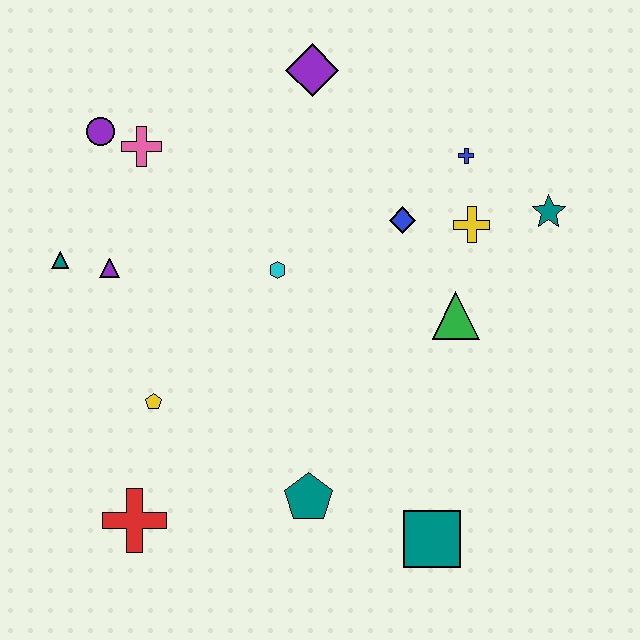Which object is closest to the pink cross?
The purple circle is closest to the pink cross.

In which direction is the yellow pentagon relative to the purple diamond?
The yellow pentagon is below the purple diamond.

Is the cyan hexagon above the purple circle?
No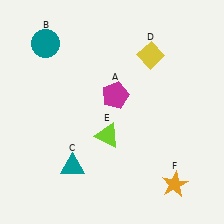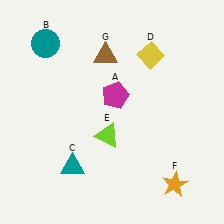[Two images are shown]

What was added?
A brown triangle (G) was added in Image 2.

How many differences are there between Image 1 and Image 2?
There is 1 difference between the two images.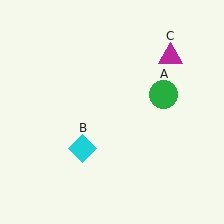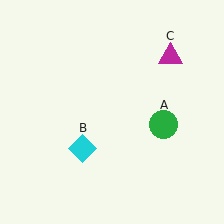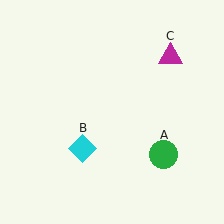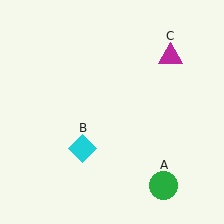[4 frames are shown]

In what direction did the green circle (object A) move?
The green circle (object A) moved down.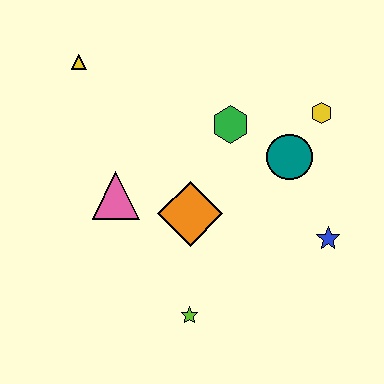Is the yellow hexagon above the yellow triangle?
No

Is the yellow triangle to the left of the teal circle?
Yes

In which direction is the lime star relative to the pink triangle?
The lime star is below the pink triangle.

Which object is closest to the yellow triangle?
The pink triangle is closest to the yellow triangle.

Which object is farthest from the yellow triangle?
The blue star is farthest from the yellow triangle.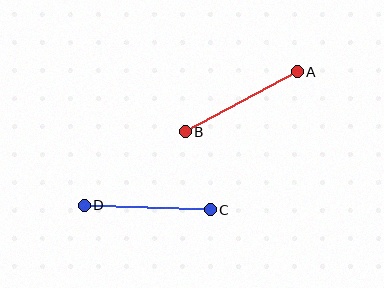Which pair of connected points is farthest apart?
Points A and B are farthest apart.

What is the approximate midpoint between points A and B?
The midpoint is at approximately (241, 102) pixels.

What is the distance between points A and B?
The distance is approximately 128 pixels.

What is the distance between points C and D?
The distance is approximately 126 pixels.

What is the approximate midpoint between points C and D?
The midpoint is at approximately (147, 208) pixels.